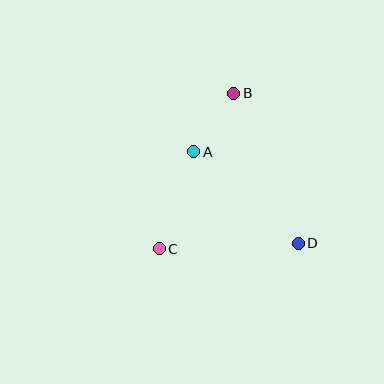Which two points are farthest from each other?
Points B and C are farthest from each other.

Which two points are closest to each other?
Points A and B are closest to each other.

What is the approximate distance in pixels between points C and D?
The distance between C and D is approximately 139 pixels.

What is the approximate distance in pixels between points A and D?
The distance between A and D is approximately 139 pixels.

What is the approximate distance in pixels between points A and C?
The distance between A and C is approximately 103 pixels.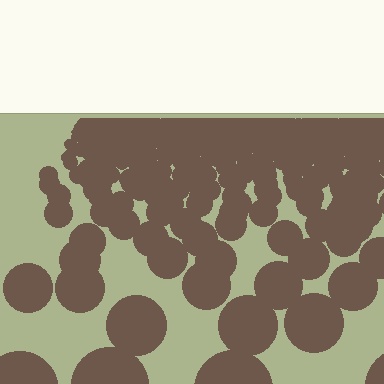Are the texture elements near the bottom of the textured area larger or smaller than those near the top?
Larger. Near the bottom, elements are closer to the viewer and appear at a bigger on-screen size.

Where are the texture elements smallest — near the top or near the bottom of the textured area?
Near the top.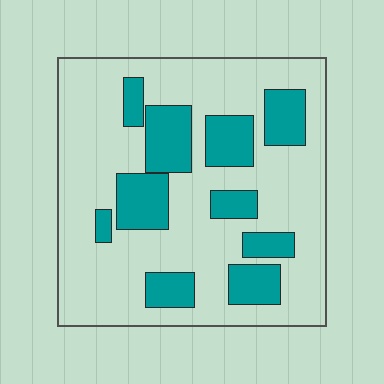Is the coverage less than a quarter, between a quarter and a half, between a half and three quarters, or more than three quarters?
Between a quarter and a half.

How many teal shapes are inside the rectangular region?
10.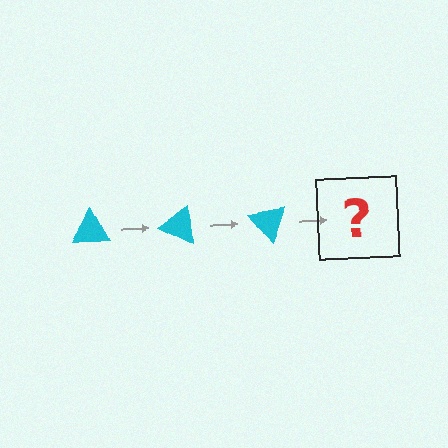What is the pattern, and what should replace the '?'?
The pattern is that the triangle rotates 25 degrees each step. The '?' should be a cyan triangle rotated 75 degrees.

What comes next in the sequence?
The next element should be a cyan triangle rotated 75 degrees.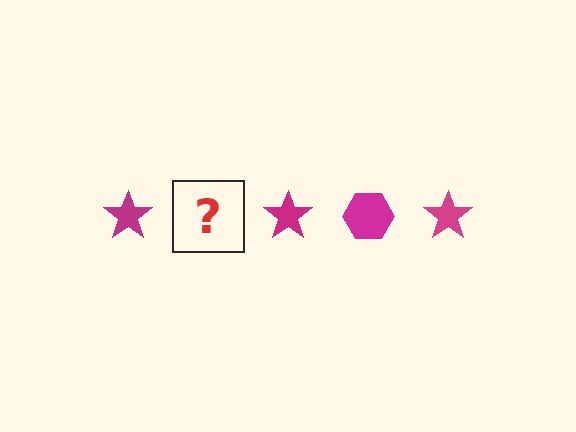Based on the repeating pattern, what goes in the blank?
The blank should be a magenta hexagon.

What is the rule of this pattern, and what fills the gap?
The rule is that the pattern cycles through star, hexagon shapes in magenta. The gap should be filled with a magenta hexagon.